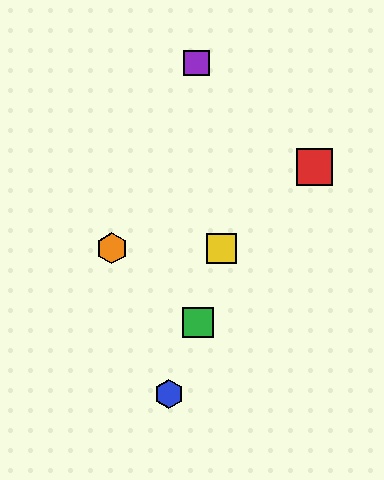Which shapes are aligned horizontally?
The yellow square, the orange hexagon are aligned horizontally.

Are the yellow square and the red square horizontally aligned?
No, the yellow square is at y≈248 and the red square is at y≈167.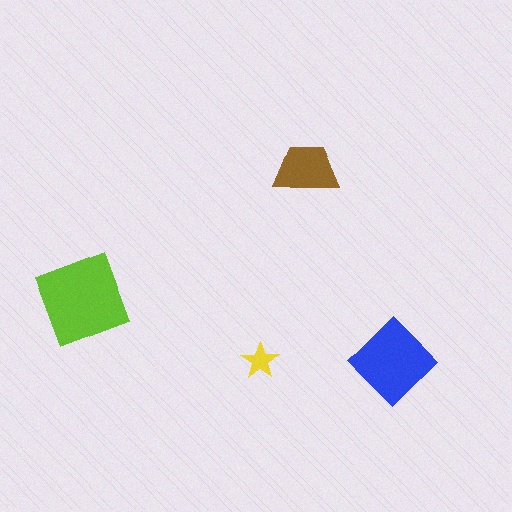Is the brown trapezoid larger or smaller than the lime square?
Smaller.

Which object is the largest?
The lime square.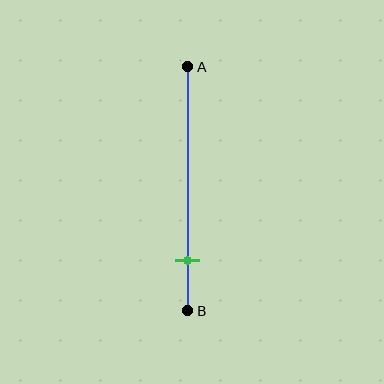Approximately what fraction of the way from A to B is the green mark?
The green mark is approximately 80% of the way from A to B.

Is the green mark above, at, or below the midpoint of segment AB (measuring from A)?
The green mark is below the midpoint of segment AB.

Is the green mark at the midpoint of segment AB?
No, the mark is at about 80% from A, not at the 50% midpoint.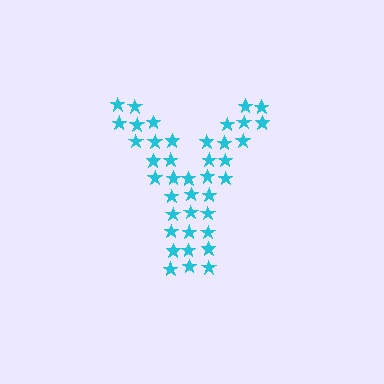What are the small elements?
The small elements are stars.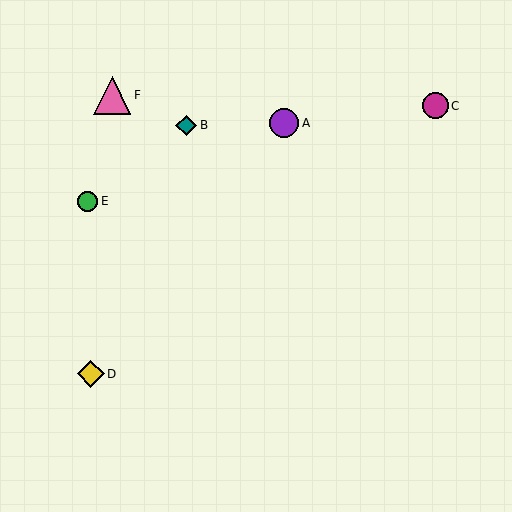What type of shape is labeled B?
Shape B is a teal diamond.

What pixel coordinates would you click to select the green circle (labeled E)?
Click at (88, 201) to select the green circle E.